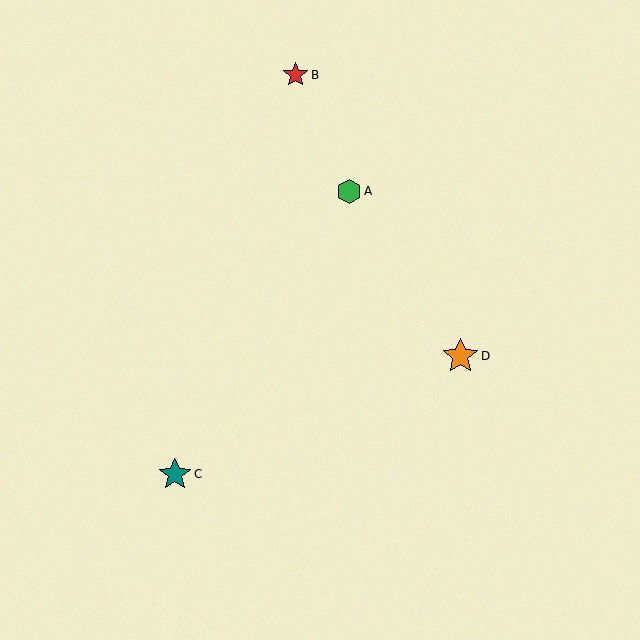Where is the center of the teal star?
The center of the teal star is at (175, 474).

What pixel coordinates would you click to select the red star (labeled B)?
Click at (296, 75) to select the red star B.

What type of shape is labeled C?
Shape C is a teal star.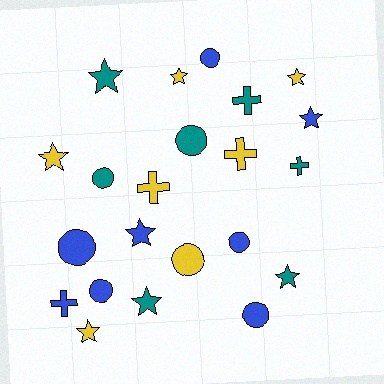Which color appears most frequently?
Blue, with 8 objects.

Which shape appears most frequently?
Star, with 9 objects.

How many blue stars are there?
There are 2 blue stars.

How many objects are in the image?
There are 22 objects.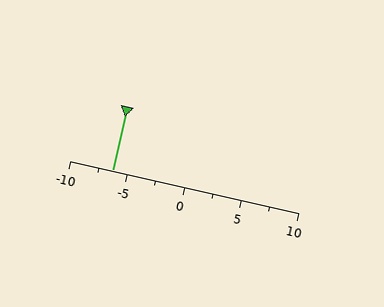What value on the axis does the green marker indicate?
The marker indicates approximately -6.2.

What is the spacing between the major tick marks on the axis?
The major ticks are spaced 5 apart.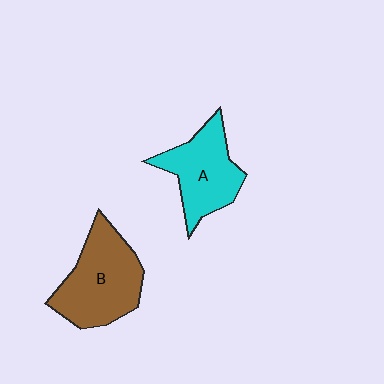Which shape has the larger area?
Shape B (brown).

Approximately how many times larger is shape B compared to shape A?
Approximately 1.2 times.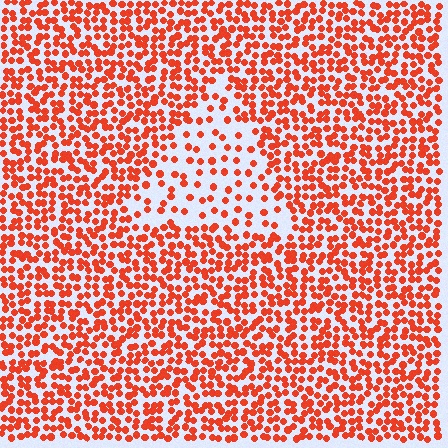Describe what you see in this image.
The image contains small red elements arranged at two different densities. A triangle-shaped region is visible where the elements are less densely packed than the surrounding area.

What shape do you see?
I see a triangle.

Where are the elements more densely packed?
The elements are more densely packed outside the triangle boundary.